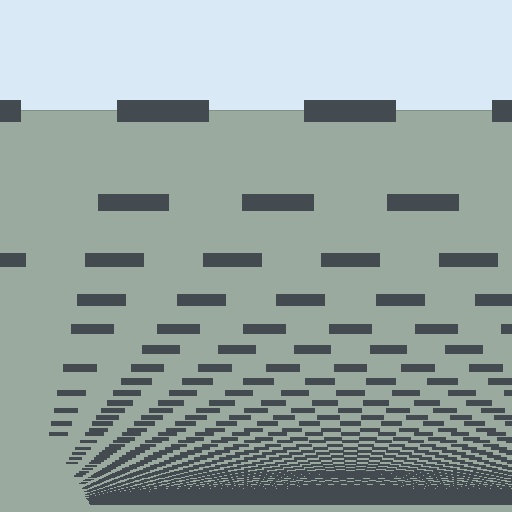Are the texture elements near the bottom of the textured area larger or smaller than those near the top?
Smaller. The gradient is inverted — elements near the bottom are smaller and denser.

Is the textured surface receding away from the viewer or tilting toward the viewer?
The surface appears to tilt toward the viewer. Texture elements get larger and sparser toward the top.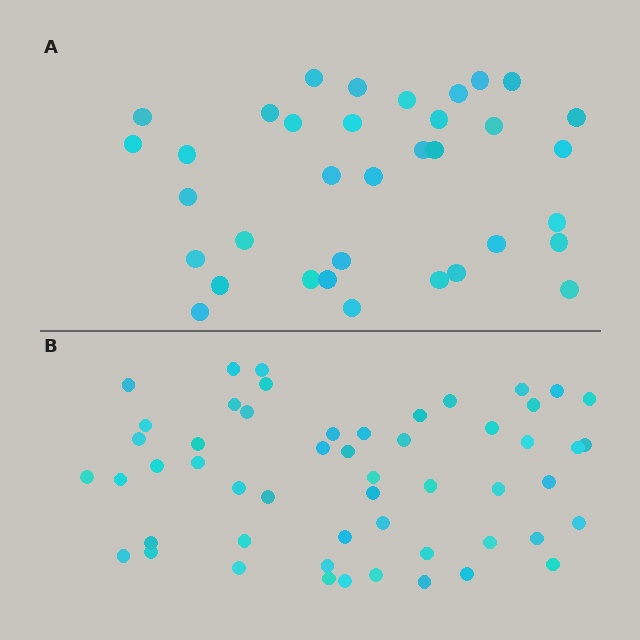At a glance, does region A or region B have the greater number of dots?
Region B (the bottom region) has more dots.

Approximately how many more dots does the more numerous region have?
Region B has approximately 20 more dots than region A.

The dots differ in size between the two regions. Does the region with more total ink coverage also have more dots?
No. Region A has more total ink coverage because its dots are larger, but region B actually contains more individual dots. Total area can be misleading — the number of items is what matters here.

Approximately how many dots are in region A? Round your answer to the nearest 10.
About 40 dots. (The exact count is 35, which rounds to 40.)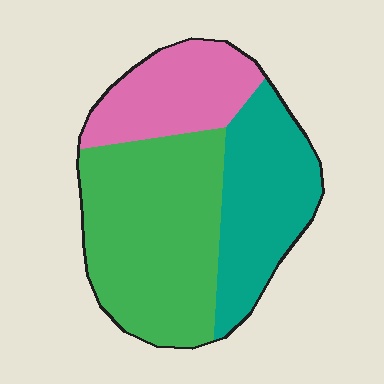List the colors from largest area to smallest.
From largest to smallest: green, teal, pink.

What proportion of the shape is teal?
Teal covers roughly 30% of the shape.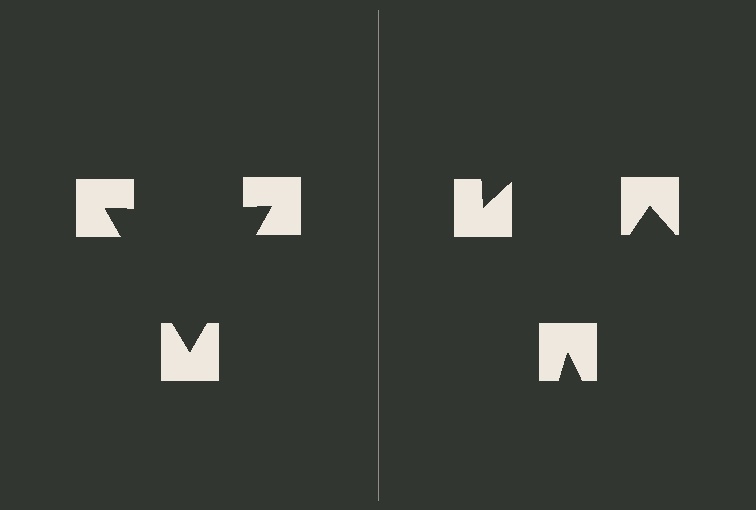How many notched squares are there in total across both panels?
6 — 3 on each side.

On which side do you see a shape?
An illusory triangle appears on the left side. On the right side the wedge cuts are rotated, so no coherent shape forms.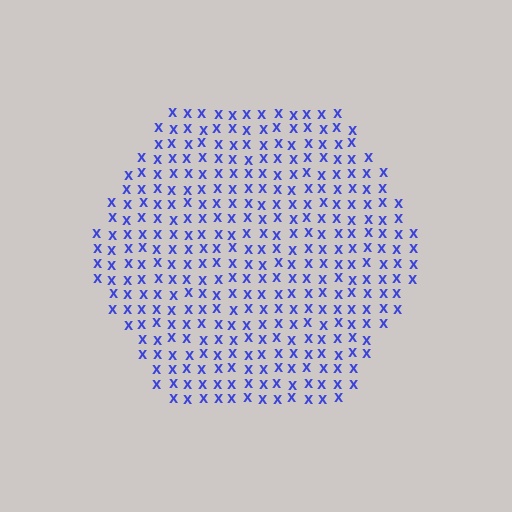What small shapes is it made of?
It is made of small letter X's.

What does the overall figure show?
The overall figure shows a hexagon.